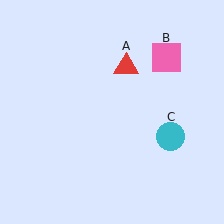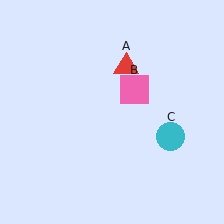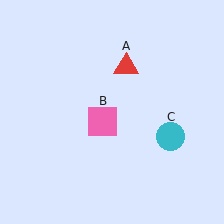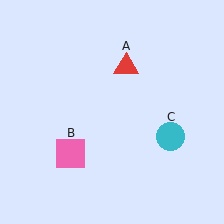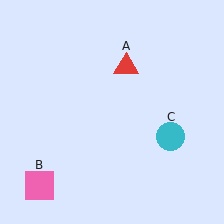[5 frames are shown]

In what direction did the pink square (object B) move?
The pink square (object B) moved down and to the left.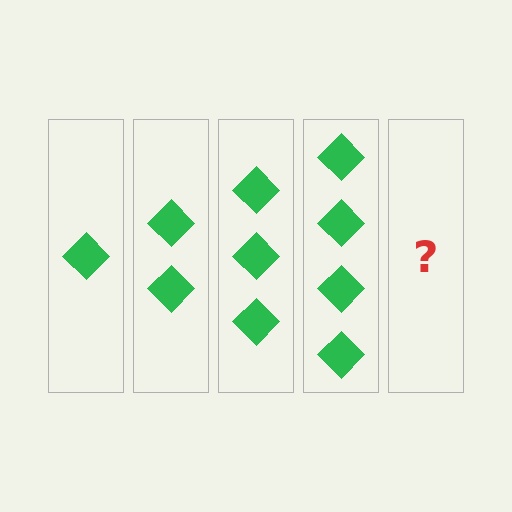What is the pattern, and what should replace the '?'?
The pattern is that each step adds one more diamond. The '?' should be 5 diamonds.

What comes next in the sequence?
The next element should be 5 diamonds.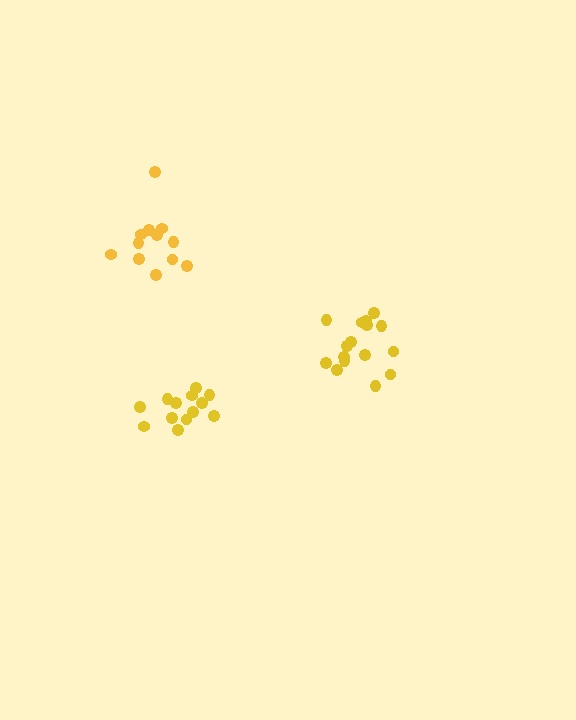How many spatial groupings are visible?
There are 3 spatial groupings.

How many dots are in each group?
Group 1: 12 dots, Group 2: 16 dots, Group 3: 13 dots (41 total).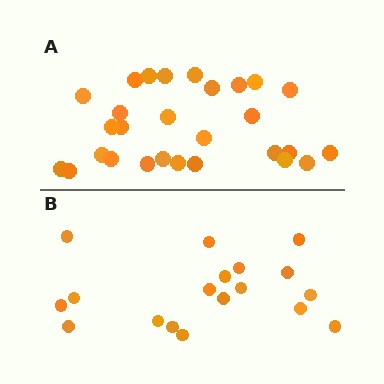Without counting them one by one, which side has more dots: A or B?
Region A (the top region) has more dots.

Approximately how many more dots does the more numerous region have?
Region A has roughly 10 or so more dots than region B.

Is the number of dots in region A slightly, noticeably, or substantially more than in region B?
Region A has substantially more. The ratio is roughly 1.6 to 1.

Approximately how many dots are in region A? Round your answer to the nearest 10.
About 30 dots. (The exact count is 28, which rounds to 30.)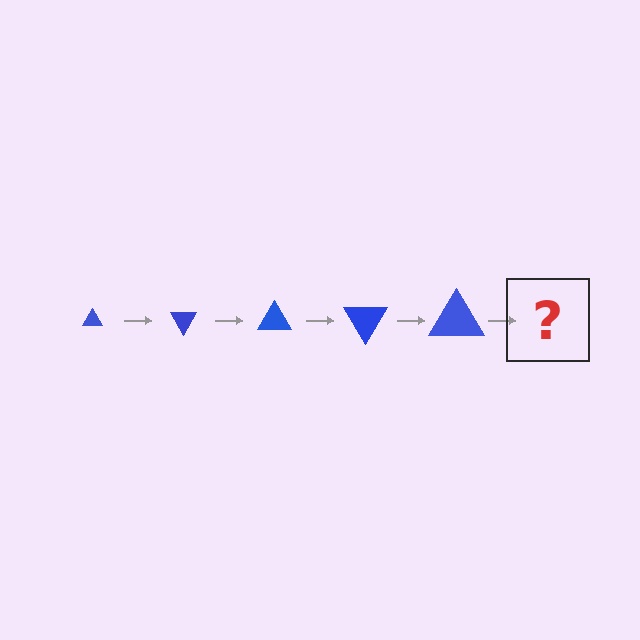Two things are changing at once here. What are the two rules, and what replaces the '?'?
The two rules are that the triangle grows larger each step and it rotates 60 degrees each step. The '?' should be a triangle, larger than the previous one and rotated 300 degrees from the start.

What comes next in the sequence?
The next element should be a triangle, larger than the previous one and rotated 300 degrees from the start.